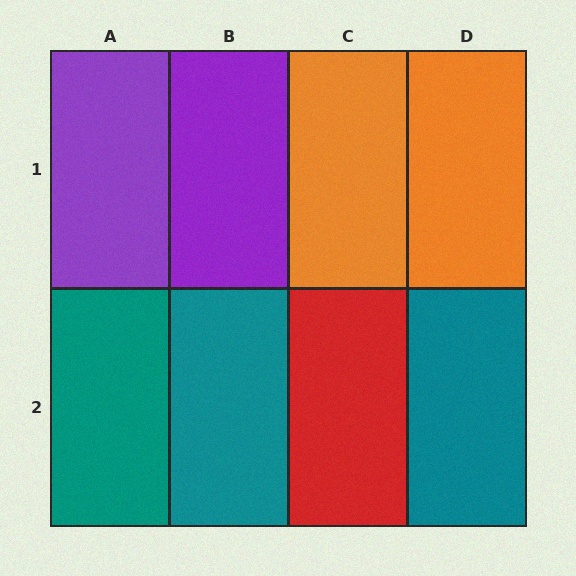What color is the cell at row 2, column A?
Teal.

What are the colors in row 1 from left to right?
Purple, purple, orange, orange.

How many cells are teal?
3 cells are teal.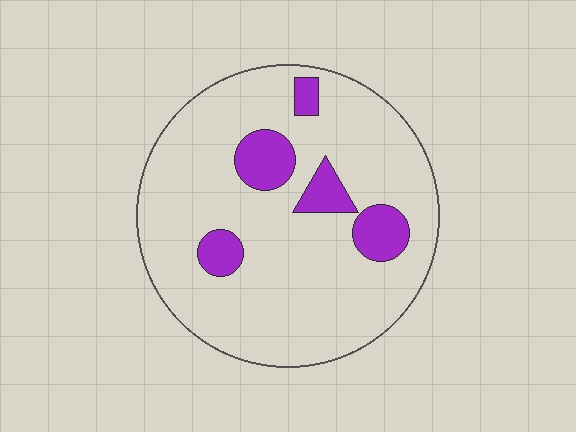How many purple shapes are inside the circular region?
5.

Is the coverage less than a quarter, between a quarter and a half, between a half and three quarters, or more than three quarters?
Less than a quarter.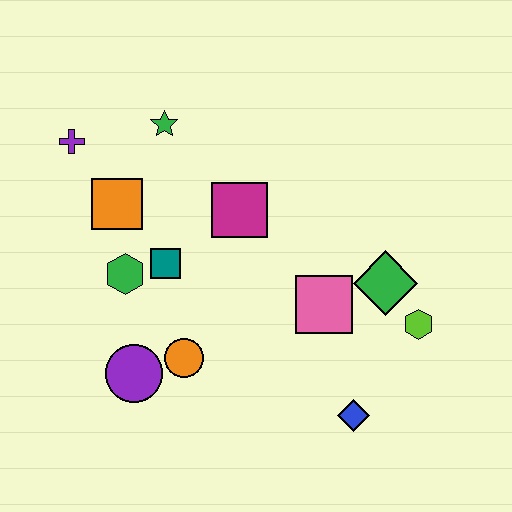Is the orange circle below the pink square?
Yes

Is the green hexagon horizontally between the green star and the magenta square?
No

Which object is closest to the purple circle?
The orange circle is closest to the purple circle.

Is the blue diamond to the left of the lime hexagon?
Yes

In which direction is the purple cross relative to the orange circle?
The purple cross is above the orange circle.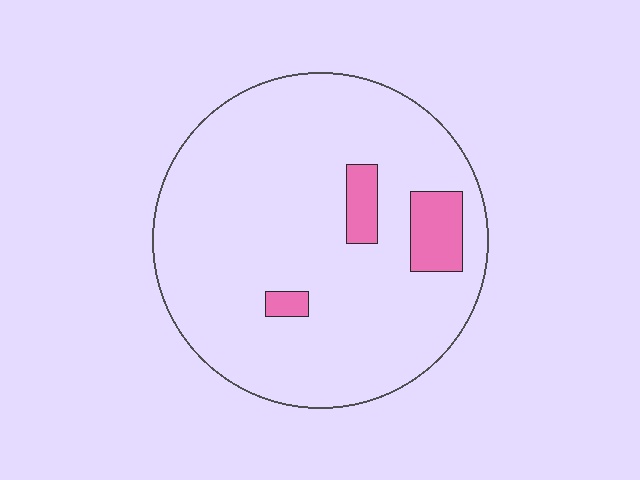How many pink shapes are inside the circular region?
3.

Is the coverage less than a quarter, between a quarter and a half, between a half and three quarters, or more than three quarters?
Less than a quarter.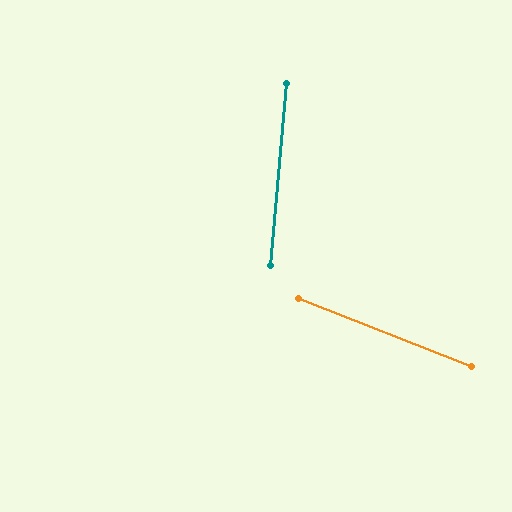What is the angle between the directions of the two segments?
Approximately 74 degrees.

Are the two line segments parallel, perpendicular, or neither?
Neither parallel nor perpendicular — they differ by about 74°.